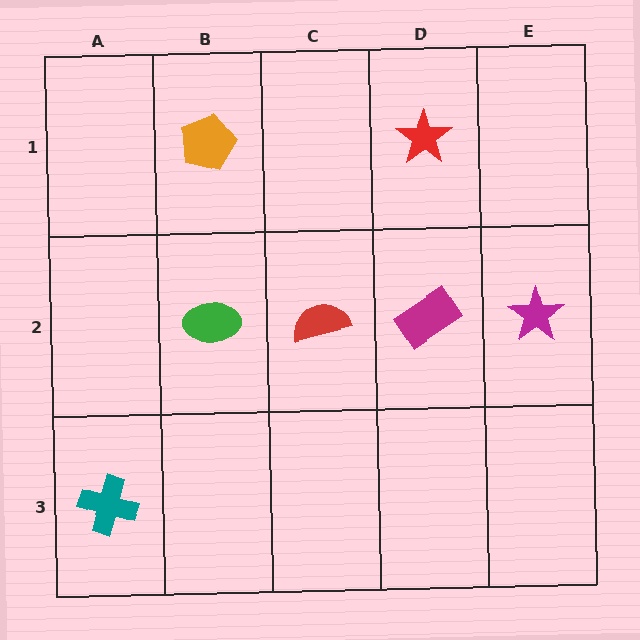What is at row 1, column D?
A red star.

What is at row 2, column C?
A red semicircle.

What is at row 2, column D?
A magenta rectangle.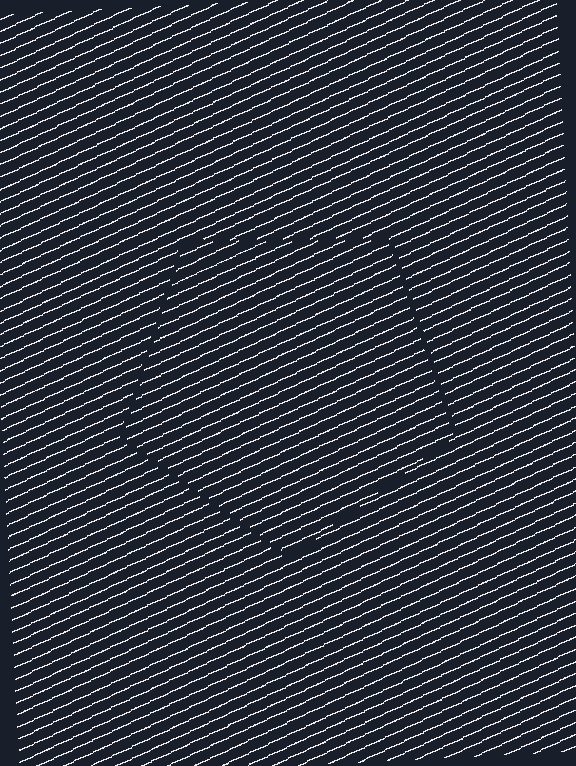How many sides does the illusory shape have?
5 sides — the line-ends trace a pentagon.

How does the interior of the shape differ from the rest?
The interior of the shape contains the same grating, shifted by half a period — the contour is defined by the phase discontinuity where line-ends from the inner and outer gratings abut.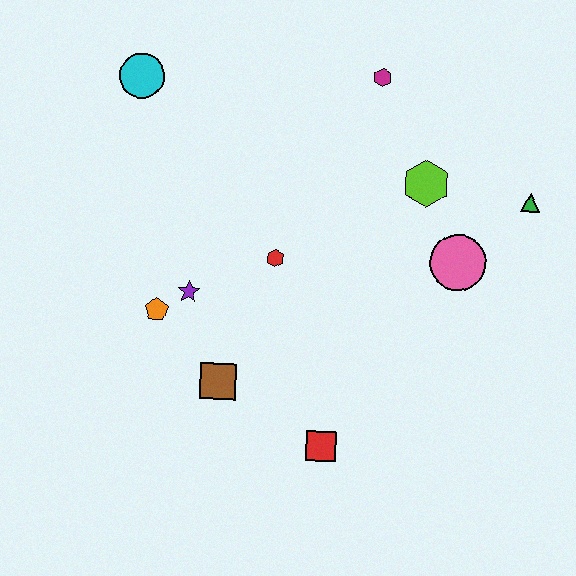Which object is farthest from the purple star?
The green triangle is farthest from the purple star.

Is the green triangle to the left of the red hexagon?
No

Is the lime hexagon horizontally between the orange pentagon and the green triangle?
Yes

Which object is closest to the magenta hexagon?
The lime hexagon is closest to the magenta hexagon.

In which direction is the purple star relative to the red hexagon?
The purple star is to the left of the red hexagon.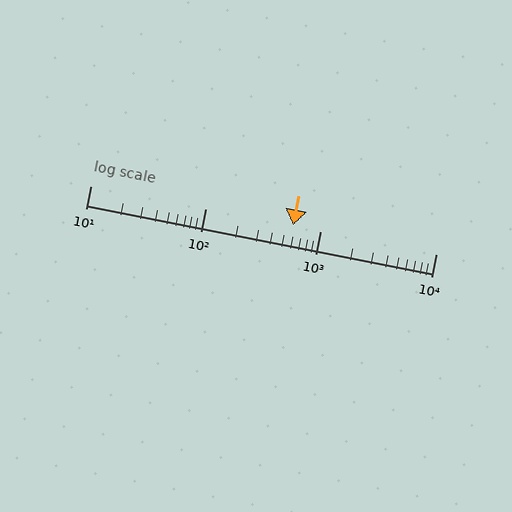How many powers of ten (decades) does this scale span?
The scale spans 3 decades, from 10 to 10000.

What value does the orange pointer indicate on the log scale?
The pointer indicates approximately 580.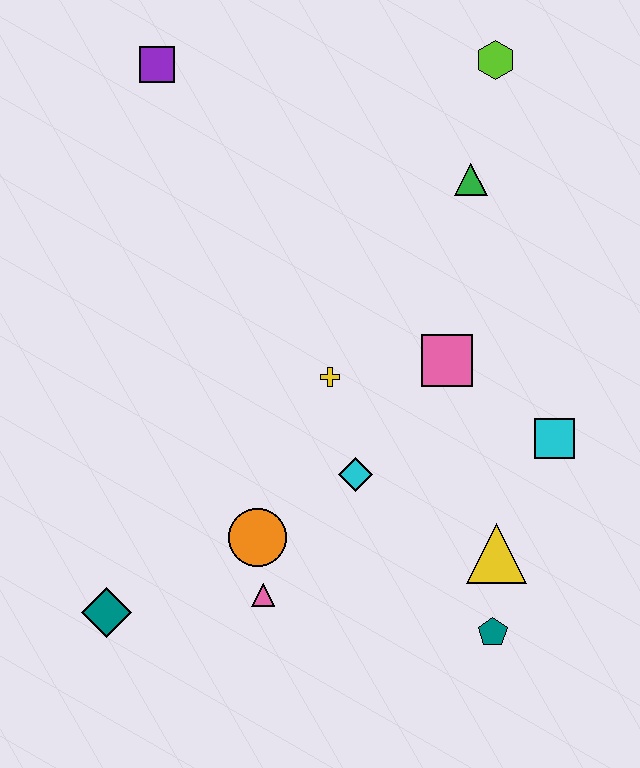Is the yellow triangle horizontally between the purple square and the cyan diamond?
No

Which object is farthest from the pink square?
The teal diamond is farthest from the pink square.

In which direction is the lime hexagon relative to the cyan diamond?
The lime hexagon is above the cyan diamond.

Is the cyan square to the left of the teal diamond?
No